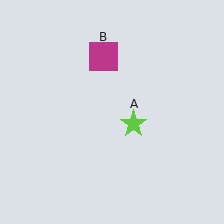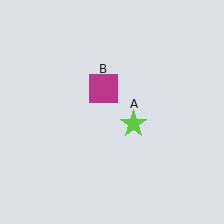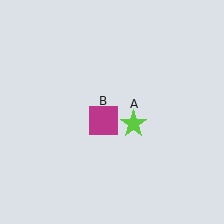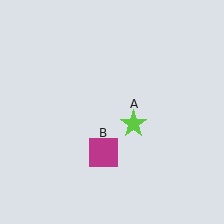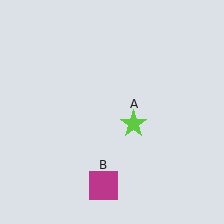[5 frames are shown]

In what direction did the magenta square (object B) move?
The magenta square (object B) moved down.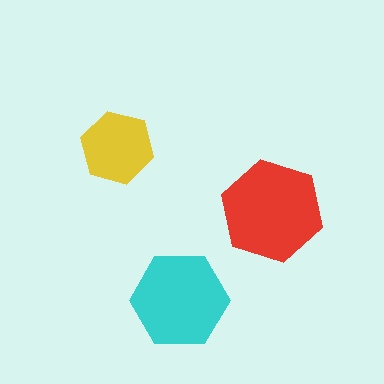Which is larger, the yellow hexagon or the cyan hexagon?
The cyan one.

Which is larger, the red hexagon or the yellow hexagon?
The red one.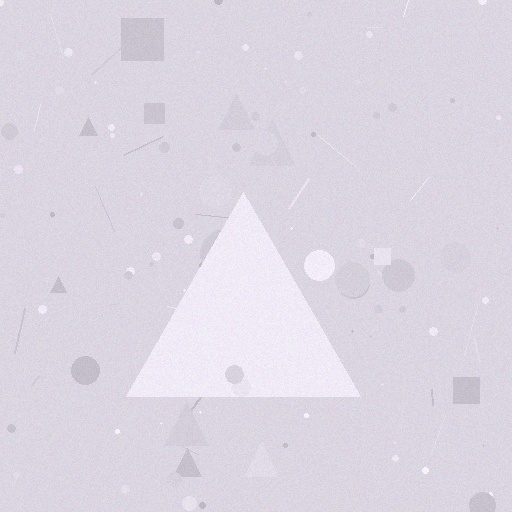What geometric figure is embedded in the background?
A triangle is embedded in the background.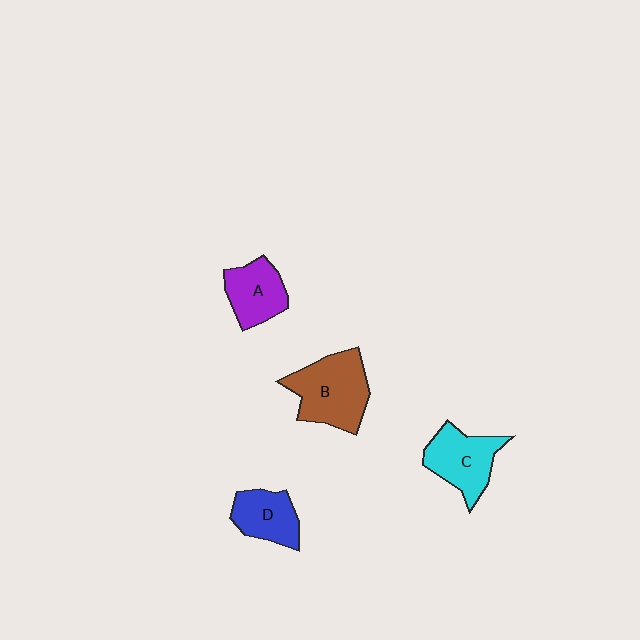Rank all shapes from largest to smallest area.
From largest to smallest: B (brown), C (cyan), A (purple), D (blue).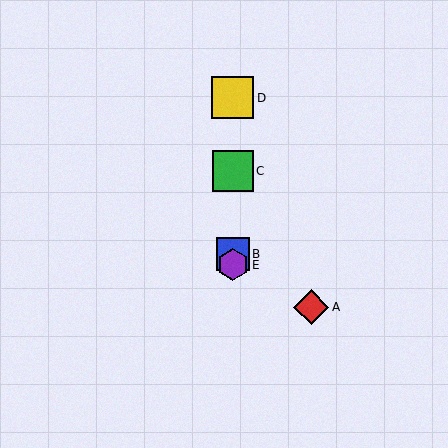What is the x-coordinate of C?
Object C is at x≈233.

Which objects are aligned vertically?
Objects B, C, D, E are aligned vertically.